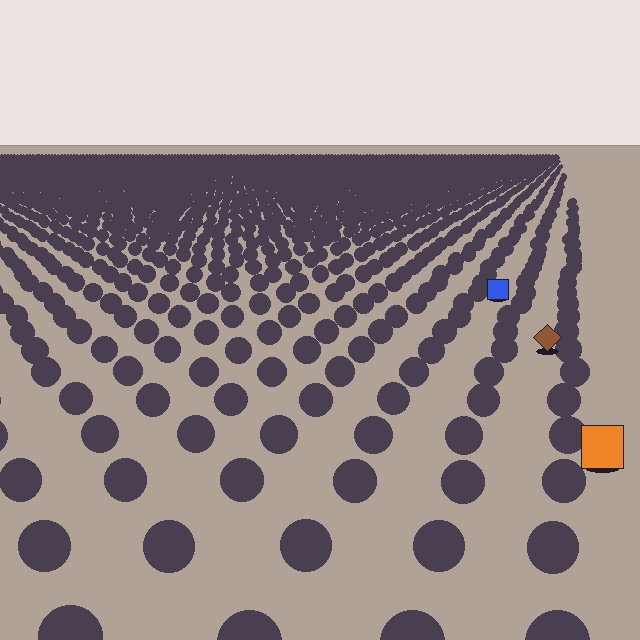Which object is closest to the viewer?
The orange square is closest. The texture marks near it are larger and more spread out.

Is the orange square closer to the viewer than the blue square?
Yes. The orange square is closer — you can tell from the texture gradient: the ground texture is coarser near it.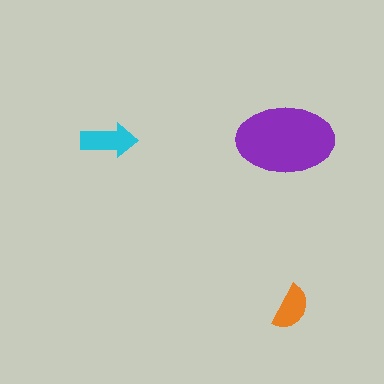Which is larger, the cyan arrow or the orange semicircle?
The cyan arrow.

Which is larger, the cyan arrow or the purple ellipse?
The purple ellipse.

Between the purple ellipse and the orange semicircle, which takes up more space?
The purple ellipse.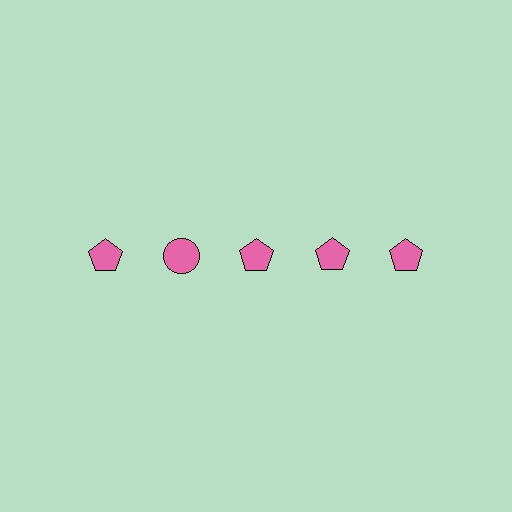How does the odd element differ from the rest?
It has a different shape: circle instead of pentagon.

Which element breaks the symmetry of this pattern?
The pink circle in the top row, second from left column breaks the symmetry. All other shapes are pink pentagons.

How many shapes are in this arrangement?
There are 5 shapes arranged in a grid pattern.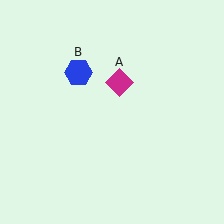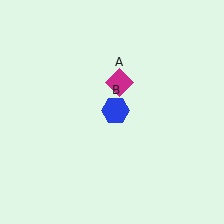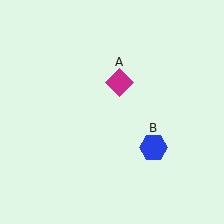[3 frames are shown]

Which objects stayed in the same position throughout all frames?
Magenta diamond (object A) remained stationary.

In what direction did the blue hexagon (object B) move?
The blue hexagon (object B) moved down and to the right.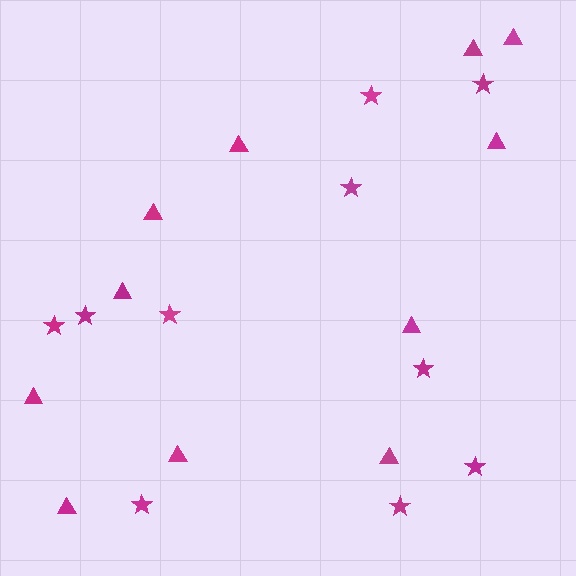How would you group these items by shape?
There are 2 groups: one group of triangles (11) and one group of stars (10).